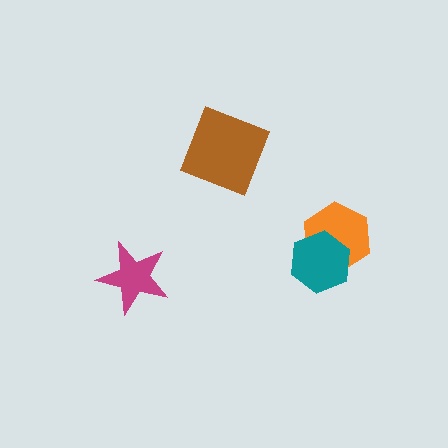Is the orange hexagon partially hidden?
Yes, it is partially covered by another shape.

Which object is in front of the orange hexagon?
The teal hexagon is in front of the orange hexagon.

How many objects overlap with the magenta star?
0 objects overlap with the magenta star.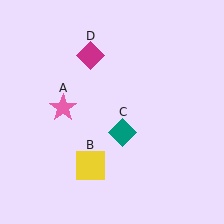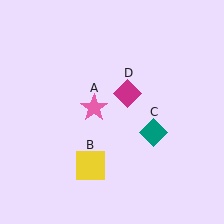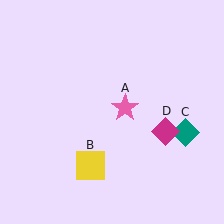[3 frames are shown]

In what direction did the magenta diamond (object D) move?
The magenta diamond (object D) moved down and to the right.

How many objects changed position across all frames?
3 objects changed position: pink star (object A), teal diamond (object C), magenta diamond (object D).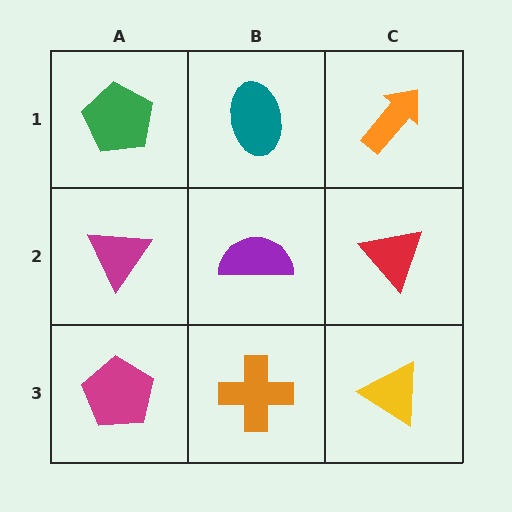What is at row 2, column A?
A magenta triangle.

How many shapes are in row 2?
3 shapes.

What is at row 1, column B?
A teal ellipse.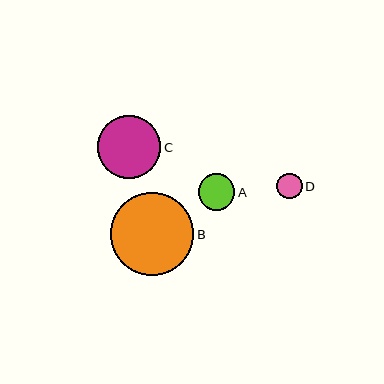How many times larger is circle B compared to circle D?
Circle B is approximately 3.3 times the size of circle D.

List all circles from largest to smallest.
From largest to smallest: B, C, A, D.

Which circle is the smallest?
Circle D is the smallest with a size of approximately 26 pixels.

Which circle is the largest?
Circle B is the largest with a size of approximately 83 pixels.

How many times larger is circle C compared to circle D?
Circle C is approximately 2.5 times the size of circle D.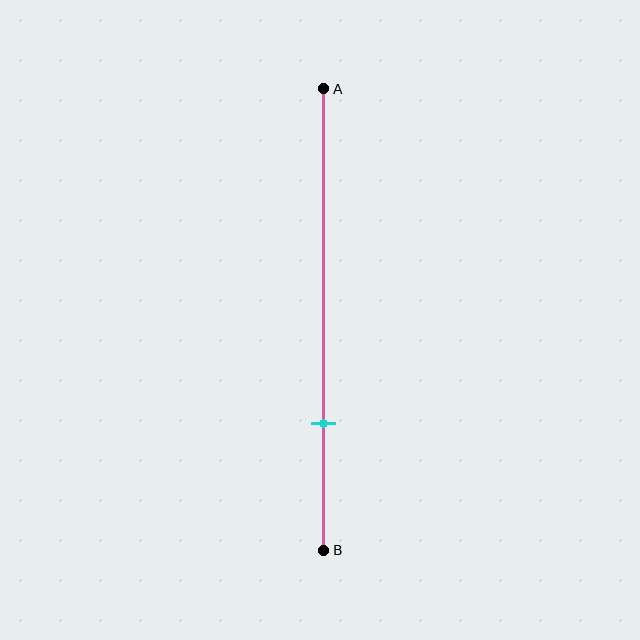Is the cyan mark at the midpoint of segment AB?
No, the mark is at about 75% from A, not at the 50% midpoint.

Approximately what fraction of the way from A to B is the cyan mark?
The cyan mark is approximately 75% of the way from A to B.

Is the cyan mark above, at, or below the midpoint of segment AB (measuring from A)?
The cyan mark is below the midpoint of segment AB.